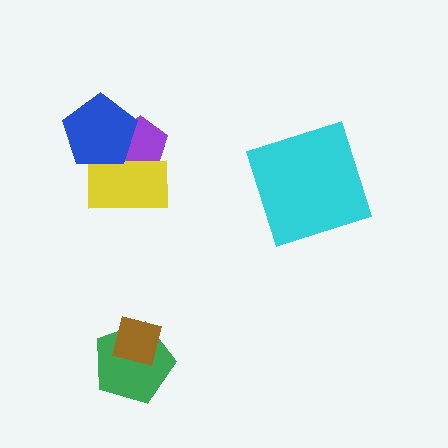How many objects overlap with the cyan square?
0 objects overlap with the cyan square.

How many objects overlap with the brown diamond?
1 object overlaps with the brown diamond.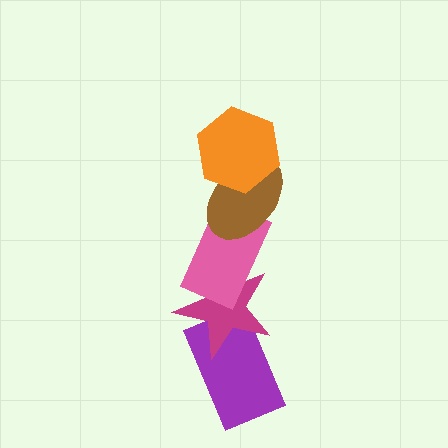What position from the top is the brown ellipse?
The brown ellipse is 2nd from the top.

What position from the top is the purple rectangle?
The purple rectangle is 5th from the top.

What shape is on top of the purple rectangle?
The magenta star is on top of the purple rectangle.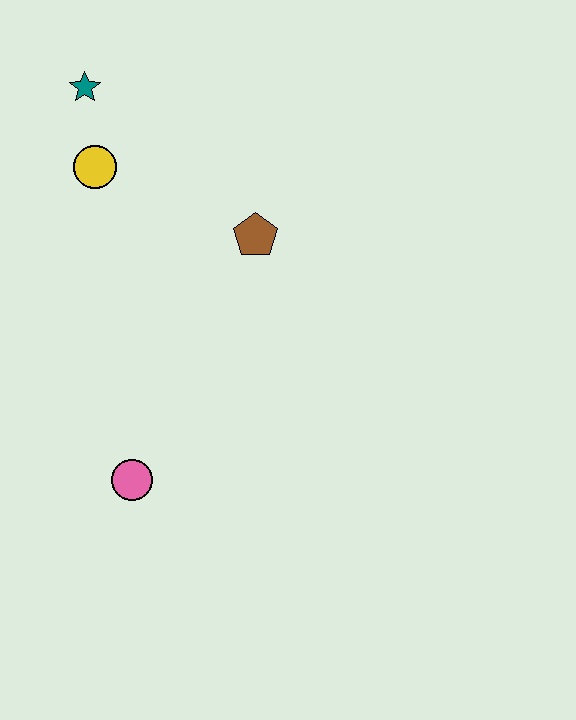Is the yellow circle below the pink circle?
No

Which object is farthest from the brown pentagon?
The pink circle is farthest from the brown pentagon.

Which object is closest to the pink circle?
The brown pentagon is closest to the pink circle.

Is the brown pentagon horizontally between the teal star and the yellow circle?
No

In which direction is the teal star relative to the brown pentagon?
The teal star is to the left of the brown pentagon.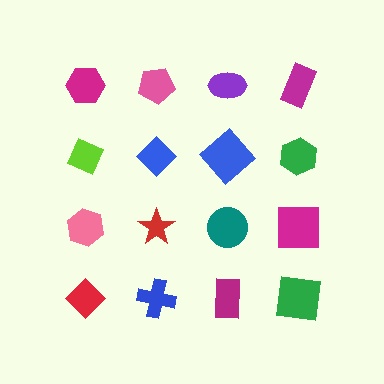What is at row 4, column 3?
A magenta rectangle.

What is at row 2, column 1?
A lime diamond.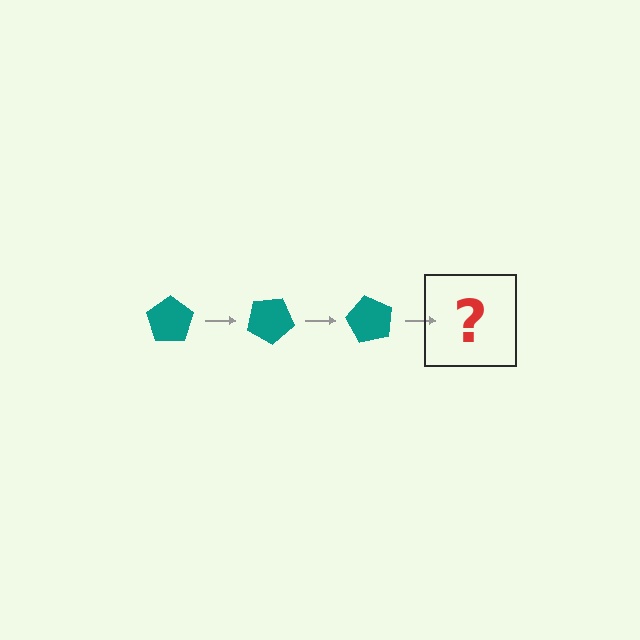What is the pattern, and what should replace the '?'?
The pattern is that the pentagon rotates 30 degrees each step. The '?' should be a teal pentagon rotated 90 degrees.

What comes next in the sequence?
The next element should be a teal pentagon rotated 90 degrees.